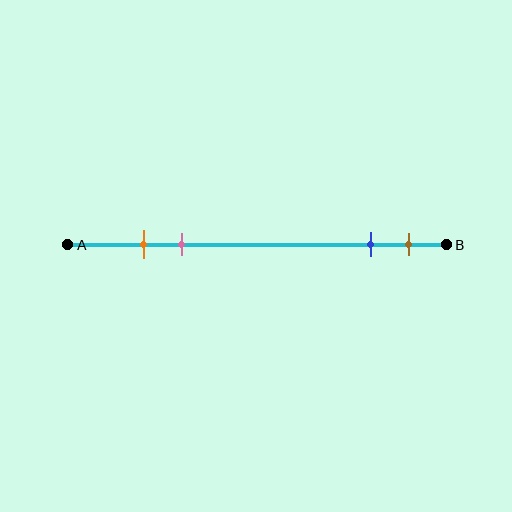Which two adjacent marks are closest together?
The orange and pink marks are the closest adjacent pair.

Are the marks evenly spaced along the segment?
No, the marks are not evenly spaced.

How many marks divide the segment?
There are 4 marks dividing the segment.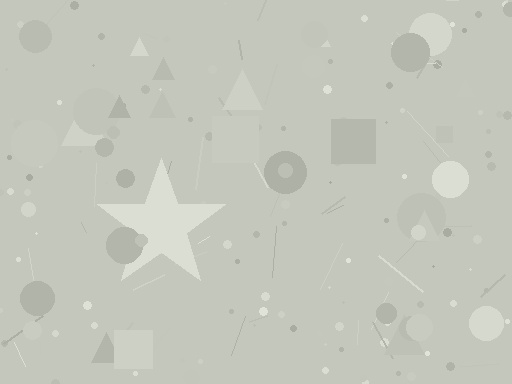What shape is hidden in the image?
A star is hidden in the image.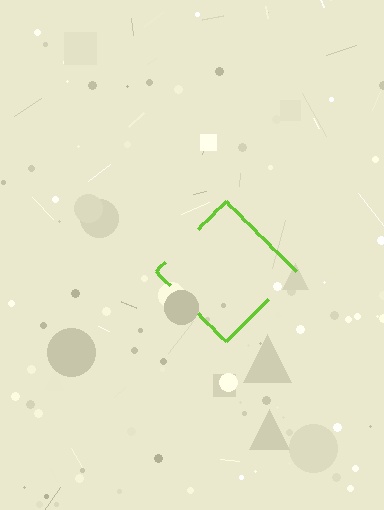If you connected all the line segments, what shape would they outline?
They would outline a diamond.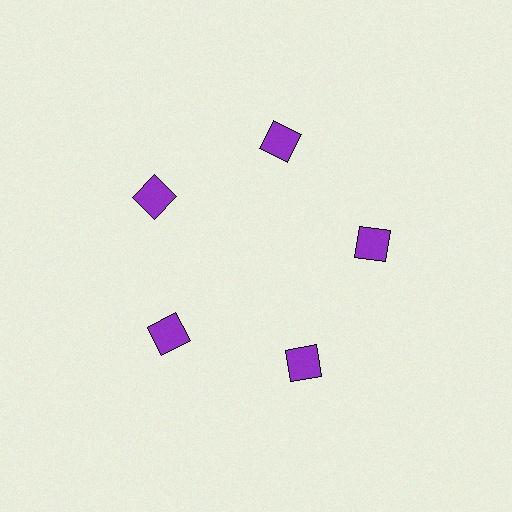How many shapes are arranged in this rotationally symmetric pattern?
There are 5 shapes, arranged in 5 groups of 1.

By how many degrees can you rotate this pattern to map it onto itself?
The pattern maps onto itself every 72 degrees of rotation.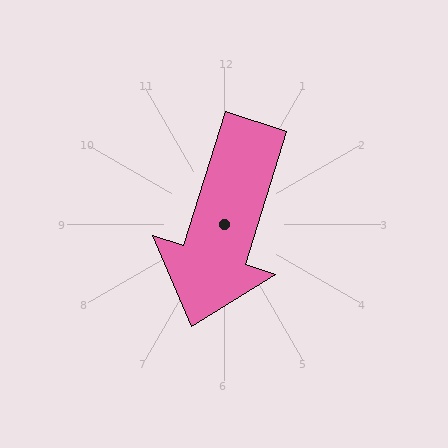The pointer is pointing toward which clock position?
Roughly 7 o'clock.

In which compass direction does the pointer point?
South.